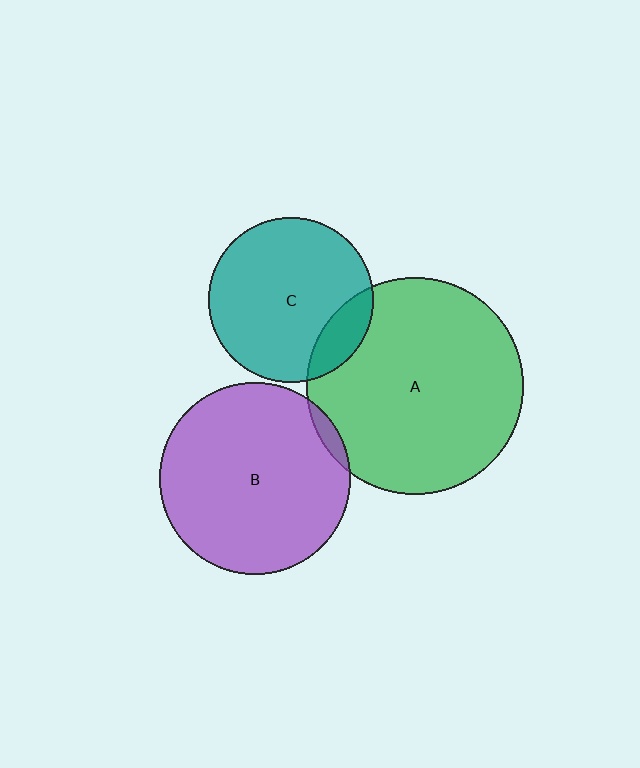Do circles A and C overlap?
Yes.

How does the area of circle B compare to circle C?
Approximately 1.4 times.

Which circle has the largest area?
Circle A (green).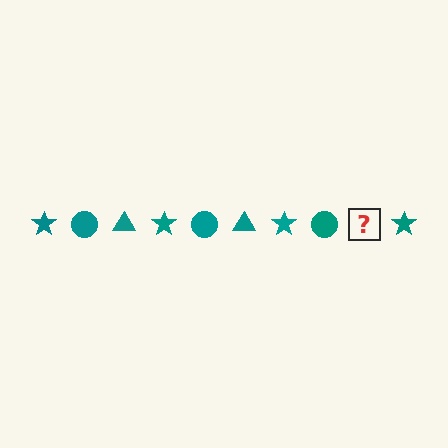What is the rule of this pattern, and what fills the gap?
The rule is that the pattern cycles through star, circle, triangle shapes in teal. The gap should be filled with a teal triangle.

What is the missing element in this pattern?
The missing element is a teal triangle.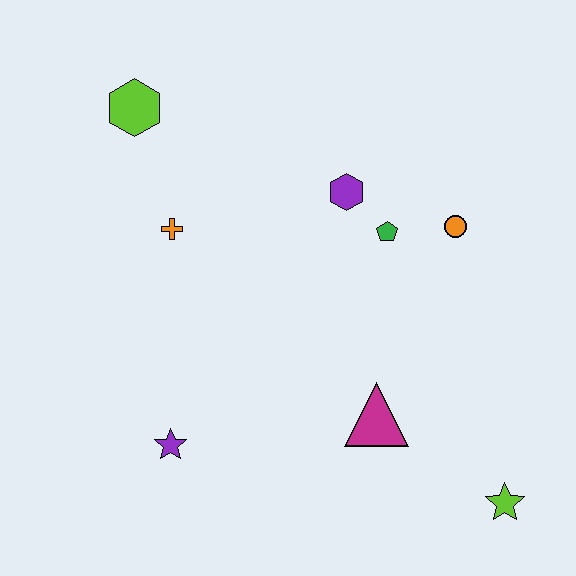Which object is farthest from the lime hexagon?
The lime star is farthest from the lime hexagon.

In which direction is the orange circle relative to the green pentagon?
The orange circle is to the right of the green pentagon.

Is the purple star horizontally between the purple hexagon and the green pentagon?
No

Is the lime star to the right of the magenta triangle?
Yes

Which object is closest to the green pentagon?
The purple hexagon is closest to the green pentagon.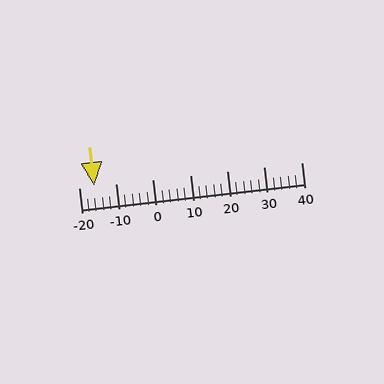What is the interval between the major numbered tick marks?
The major tick marks are spaced 10 units apart.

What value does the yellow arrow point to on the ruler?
The yellow arrow points to approximately -16.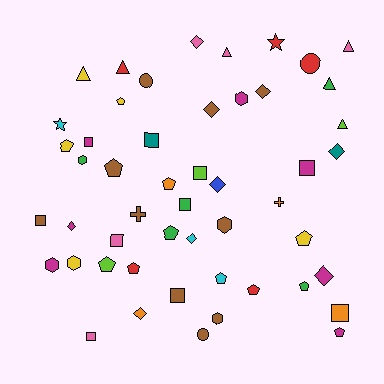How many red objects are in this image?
There are 5 red objects.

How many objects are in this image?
There are 50 objects.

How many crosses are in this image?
There are 2 crosses.